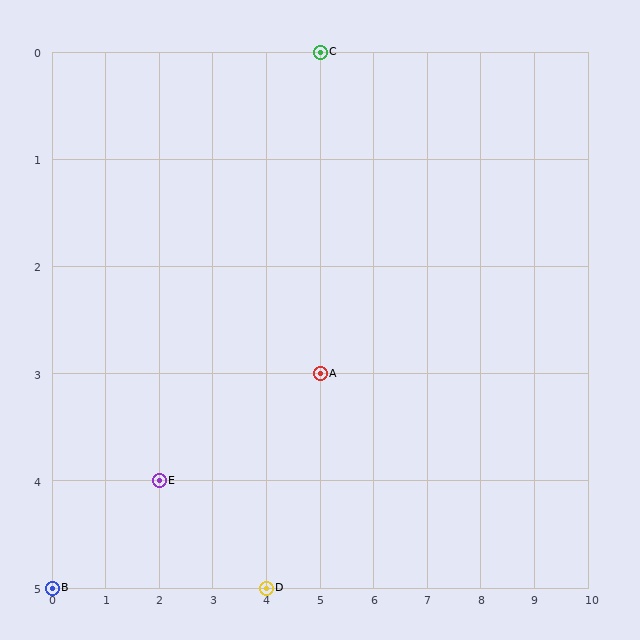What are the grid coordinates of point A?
Point A is at grid coordinates (5, 3).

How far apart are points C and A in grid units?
Points C and A are 3 rows apart.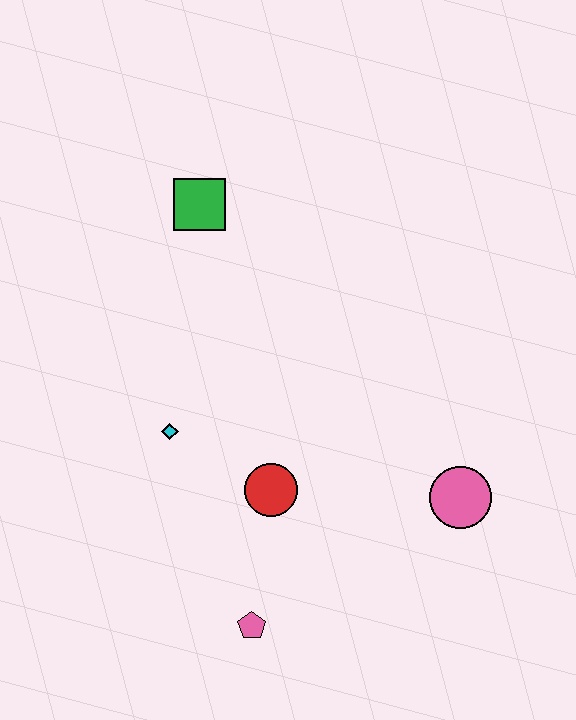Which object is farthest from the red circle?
The green square is farthest from the red circle.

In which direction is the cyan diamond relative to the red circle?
The cyan diamond is to the left of the red circle.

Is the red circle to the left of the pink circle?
Yes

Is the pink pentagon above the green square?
No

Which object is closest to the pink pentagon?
The red circle is closest to the pink pentagon.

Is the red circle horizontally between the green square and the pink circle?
Yes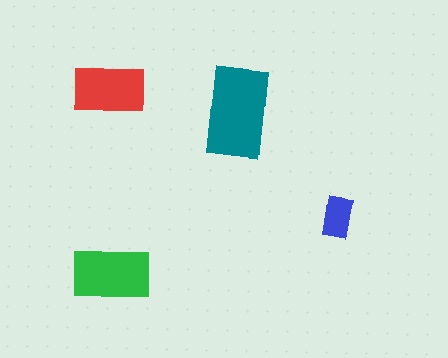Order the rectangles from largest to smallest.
the teal one, the green one, the red one, the blue one.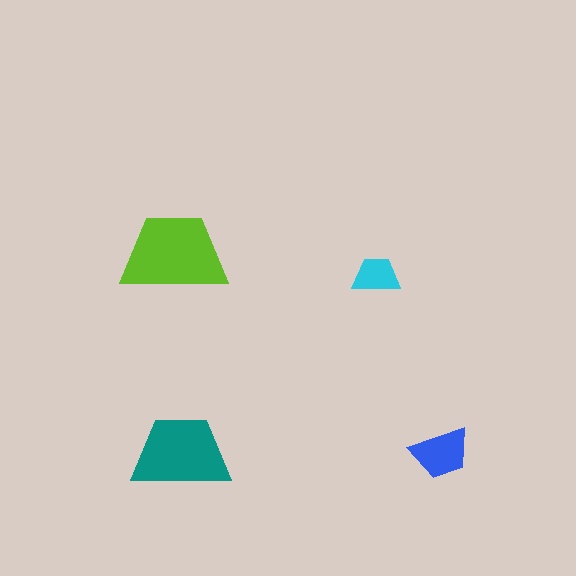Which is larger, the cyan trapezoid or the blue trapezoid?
The blue one.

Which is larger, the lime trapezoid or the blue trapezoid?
The lime one.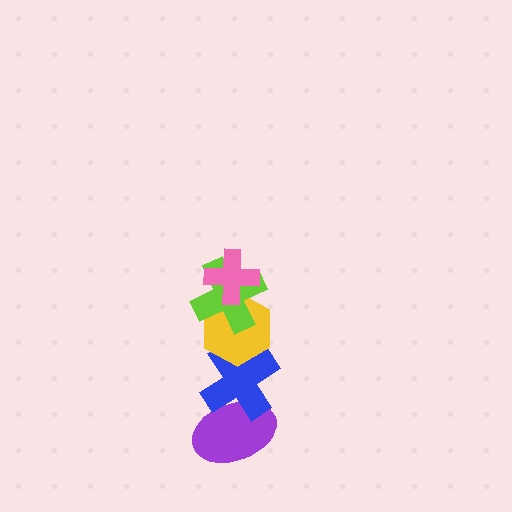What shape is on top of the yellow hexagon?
The lime cross is on top of the yellow hexagon.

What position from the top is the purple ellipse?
The purple ellipse is 5th from the top.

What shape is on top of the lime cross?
The pink cross is on top of the lime cross.